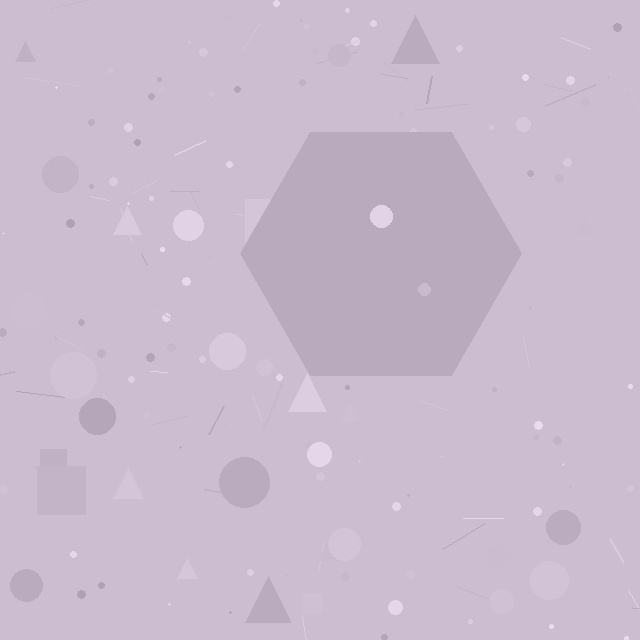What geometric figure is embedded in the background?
A hexagon is embedded in the background.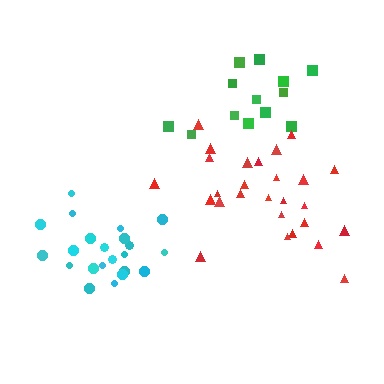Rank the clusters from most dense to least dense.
cyan, green, red.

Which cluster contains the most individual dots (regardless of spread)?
Red (27).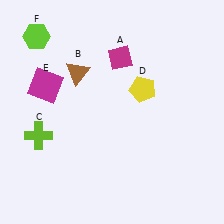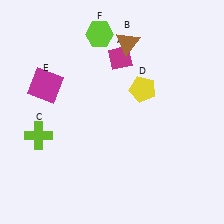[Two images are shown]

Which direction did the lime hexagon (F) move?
The lime hexagon (F) moved right.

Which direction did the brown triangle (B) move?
The brown triangle (B) moved right.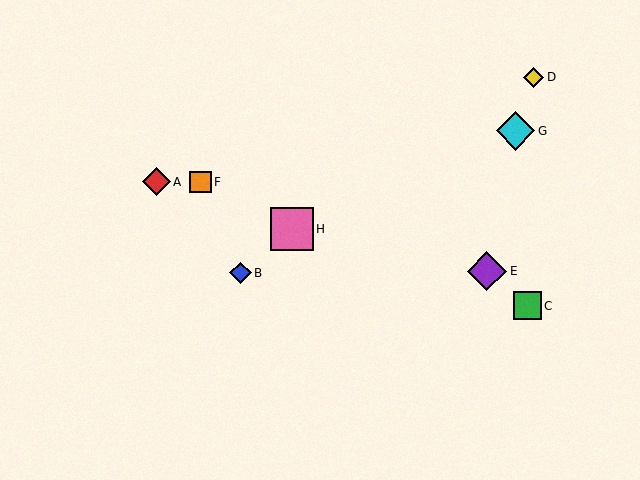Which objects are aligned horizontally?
Objects A, F are aligned horizontally.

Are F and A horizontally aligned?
Yes, both are at y≈182.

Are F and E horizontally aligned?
No, F is at y≈182 and E is at y≈271.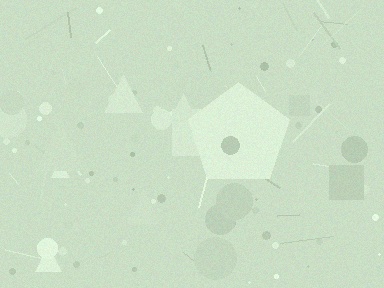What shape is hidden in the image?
A pentagon is hidden in the image.